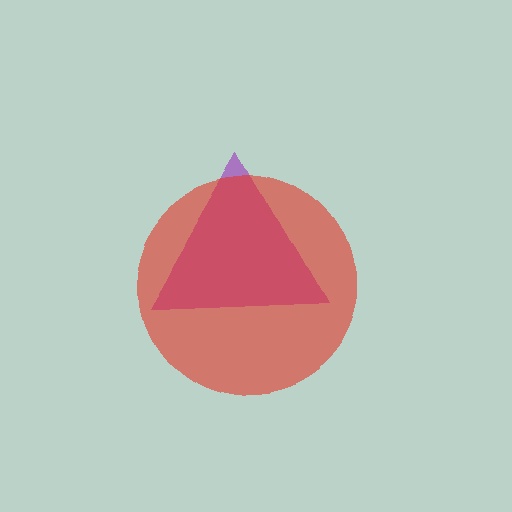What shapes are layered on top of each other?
The layered shapes are: a purple triangle, a red circle.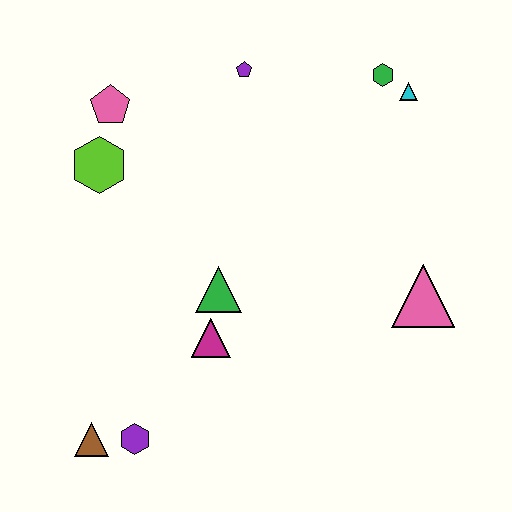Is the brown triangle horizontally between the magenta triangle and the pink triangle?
No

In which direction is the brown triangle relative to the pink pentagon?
The brown triangle is below the pink pentagon.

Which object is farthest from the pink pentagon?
The pink triangle is farthest from the pink pentagon.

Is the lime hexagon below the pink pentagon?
Yes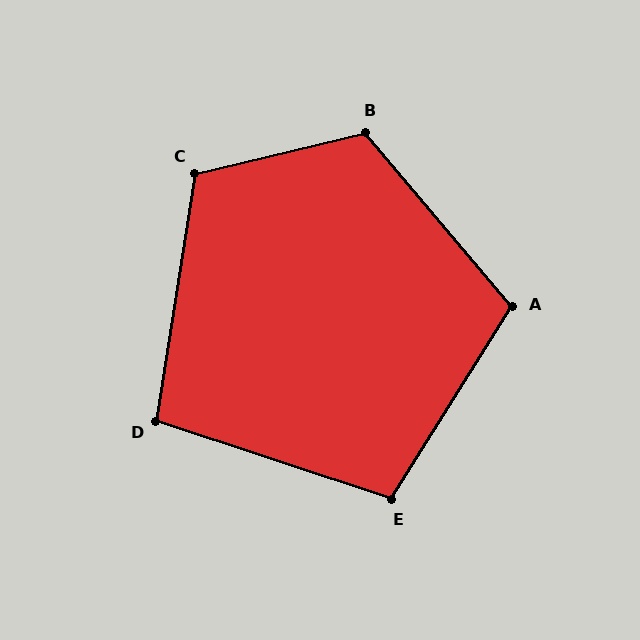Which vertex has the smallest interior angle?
D, at approximately 100 degrees.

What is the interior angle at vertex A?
Approximately 108 degrees (obtuse).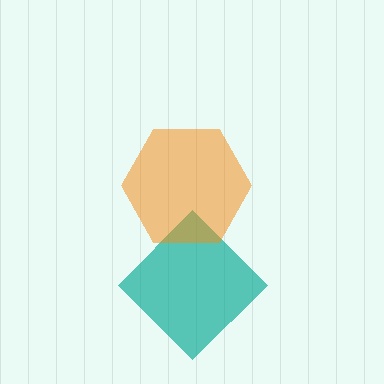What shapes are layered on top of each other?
The layered shapes are: a teal diamond, an orange hexagon.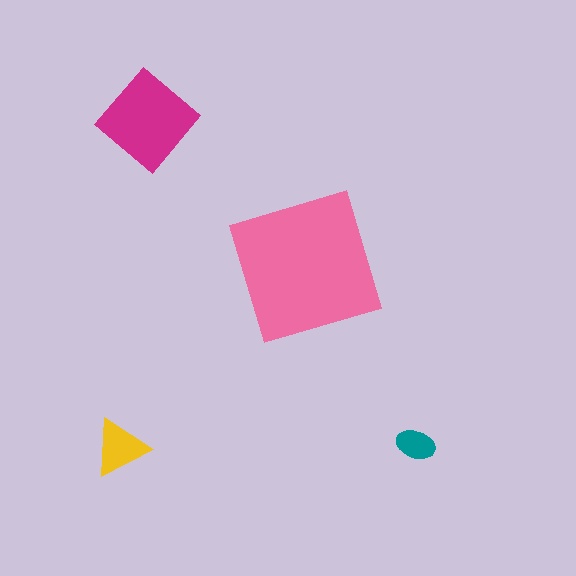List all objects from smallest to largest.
The teal ellipse, the yellow triangle, the magenta diamond, the pink square.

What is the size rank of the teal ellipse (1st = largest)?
4th.